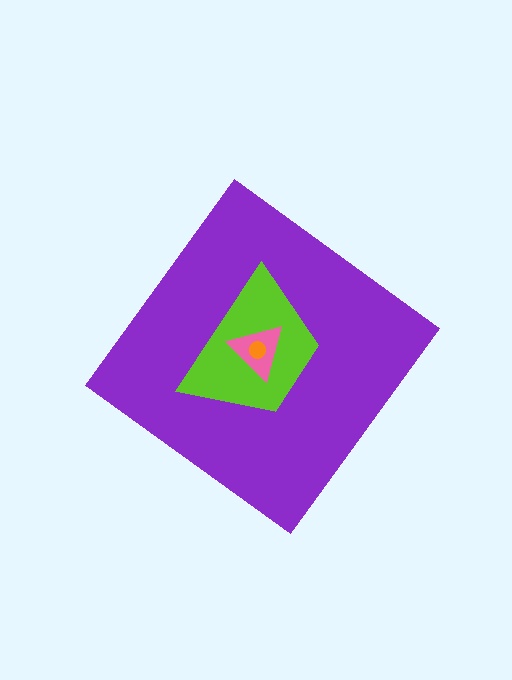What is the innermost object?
The orange circle.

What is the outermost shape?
The purple diamond.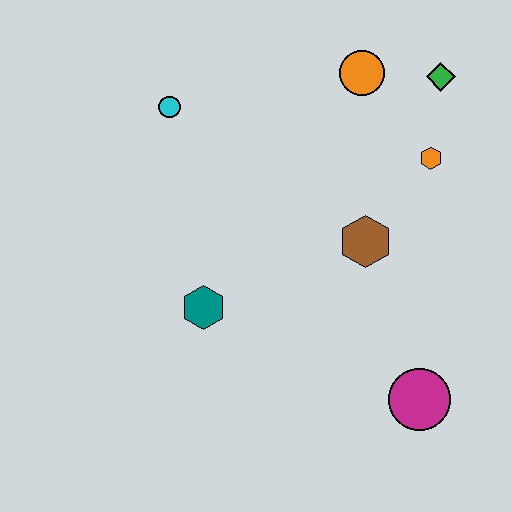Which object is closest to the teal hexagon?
The brown hexagon is closest to the teal hexagon.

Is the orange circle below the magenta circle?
No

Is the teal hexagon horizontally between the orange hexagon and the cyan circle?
Yes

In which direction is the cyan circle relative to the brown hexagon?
The cyan circle is to the left of the brown hexagon.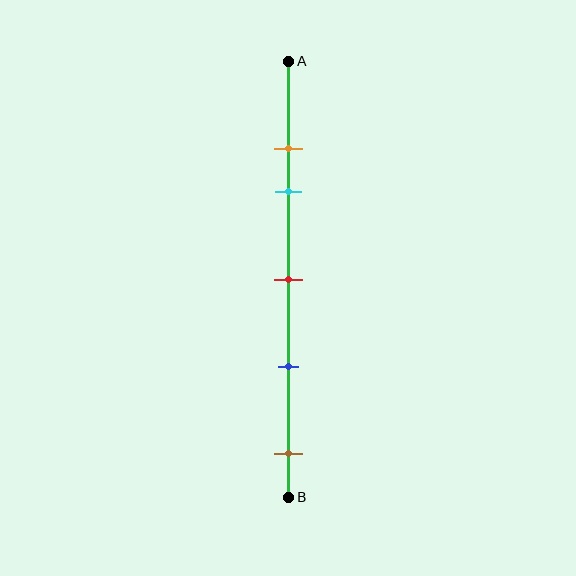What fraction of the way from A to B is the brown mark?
The brown mark is approximately 90% (0.9) of the way from A to B.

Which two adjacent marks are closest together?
The orange and cyan marks are the closest adjacent pair.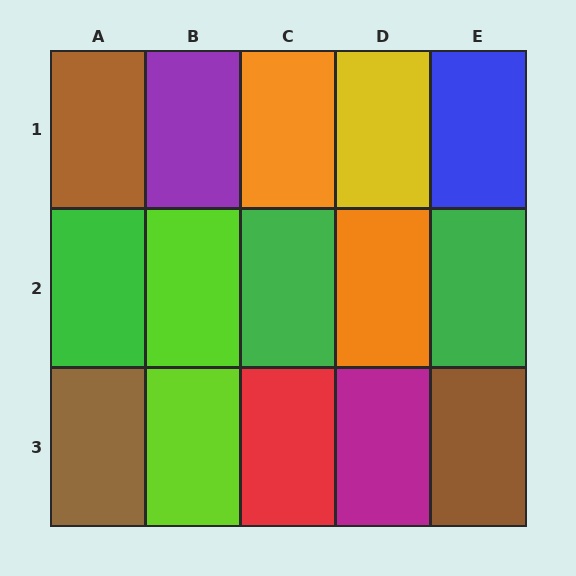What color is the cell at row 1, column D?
Yellow.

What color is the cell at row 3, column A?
Brown.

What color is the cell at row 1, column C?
Orange.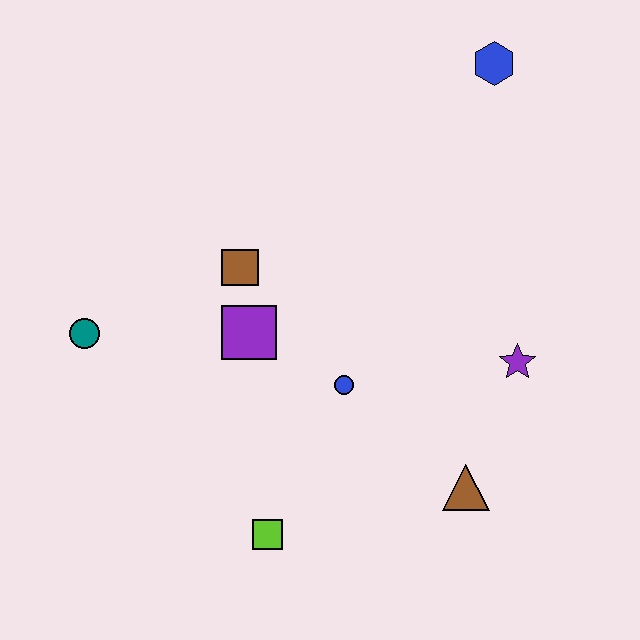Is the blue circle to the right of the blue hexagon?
No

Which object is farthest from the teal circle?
The blue hexagon is farthest from the teal circle.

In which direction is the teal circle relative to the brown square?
The teal circle is to the left of the brown square.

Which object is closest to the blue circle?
The purple square is closest to the blue circle.